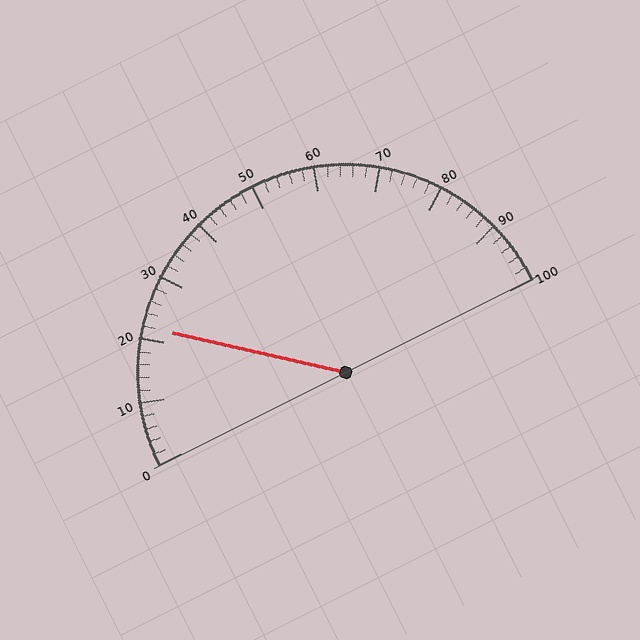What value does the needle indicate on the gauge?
The needle indicates approximately 22.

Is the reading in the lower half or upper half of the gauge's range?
The reading is in the lower half of the range (0 to 100).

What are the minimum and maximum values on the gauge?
The gauge ranges from 0 to 100.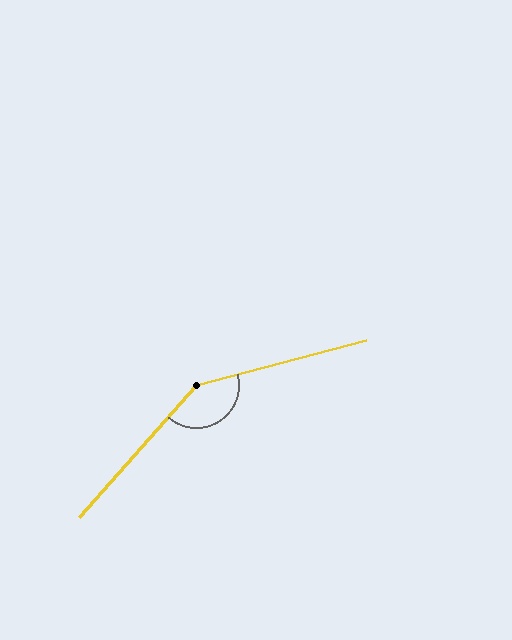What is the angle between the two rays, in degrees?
Approximately 146 degrees.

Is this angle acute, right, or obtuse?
It is obtuse.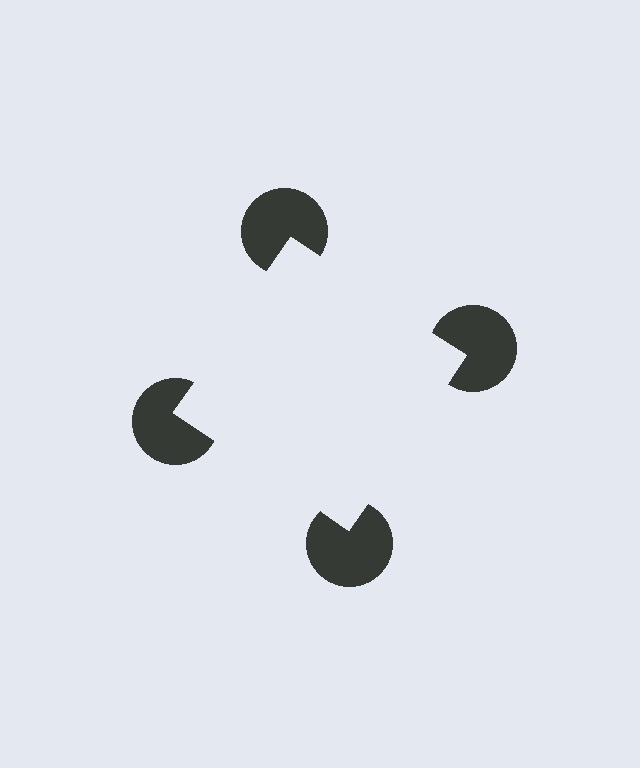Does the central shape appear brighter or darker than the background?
It typically appears slightly brighter than the background, even though no actual brightness change is drawn.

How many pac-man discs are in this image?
There are 4 — one at each vertex of the illusory square.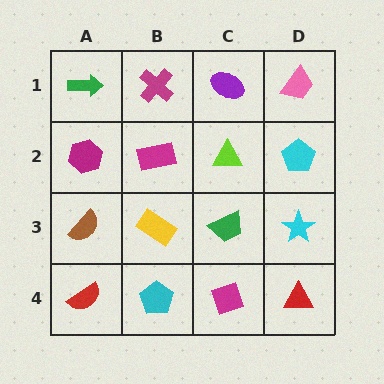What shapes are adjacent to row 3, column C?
A lime triangle (row 2, column C), a magenta diamond (row 4, column C), a yellow rectangle (row 3, column B), a cyan star (row 3, column D).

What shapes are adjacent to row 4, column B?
A yellow rectangle (row 3, column B), a red semicircle (row 4, column A), a magenta diamond (row 4, column C).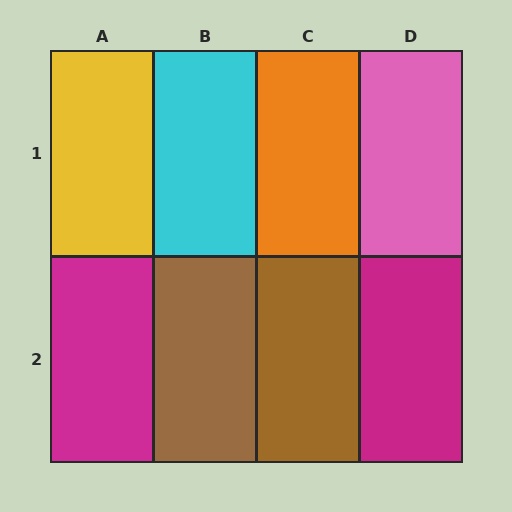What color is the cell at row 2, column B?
Brown.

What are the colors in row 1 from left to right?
Yellow, cyan, orange, pink.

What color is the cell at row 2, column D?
Magenta.